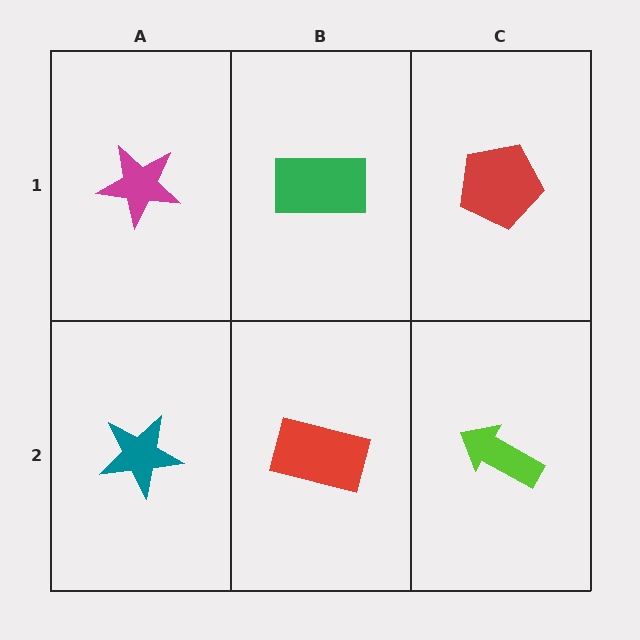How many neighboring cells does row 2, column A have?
2.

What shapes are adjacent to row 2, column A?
A magenta star (row 1, column A), a red rectangle (row 2, column B).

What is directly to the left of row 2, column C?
A red rectangle.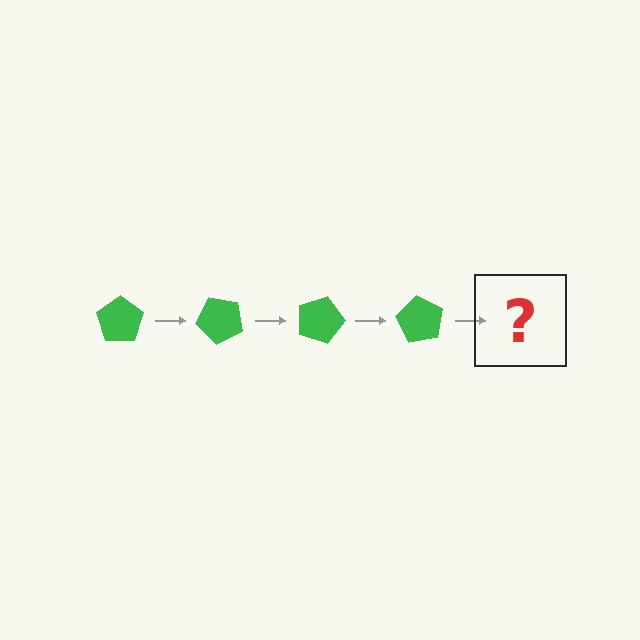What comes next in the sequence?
The next element should be a green pentagon rotated 180 degrees.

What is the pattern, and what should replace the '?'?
The pattern is that the pentagon rotates 45 degrees each step. The '?' should be a green pentagon rotated 180 degrees.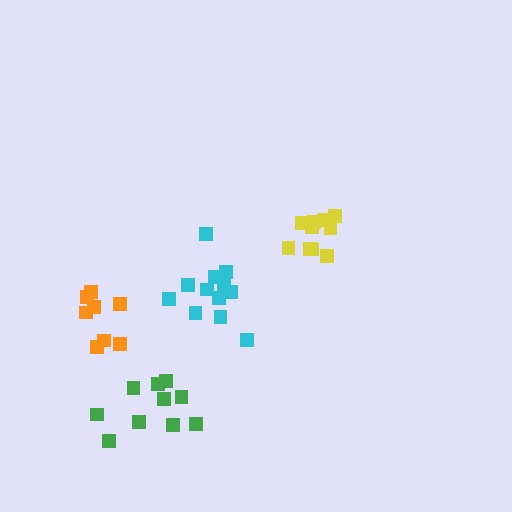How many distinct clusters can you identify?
There are 4 distinct clusters.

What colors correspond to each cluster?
The clusters are colored: yellow, orange, green, cyan.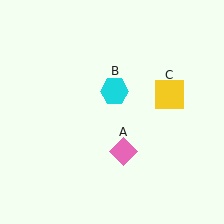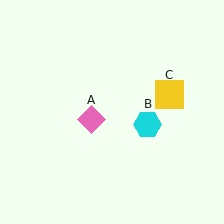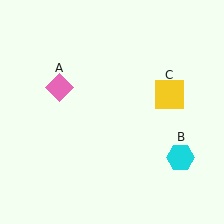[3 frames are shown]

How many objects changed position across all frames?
2 objects changed position: pink diamond (object A), cyan hexagon (object B).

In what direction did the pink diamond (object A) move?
The pink diamond (object A) moved up and to the left.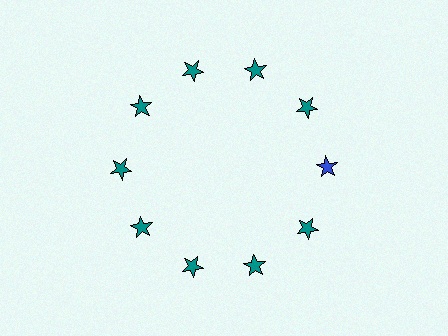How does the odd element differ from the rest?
It has a different color: blue instead of teal.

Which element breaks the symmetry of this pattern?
The blue star at roughly the 3 o'clock position breaks the symmetry. All other shapes are teal stars.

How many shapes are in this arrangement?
There are 10 shapes arranged in a ring pattern.